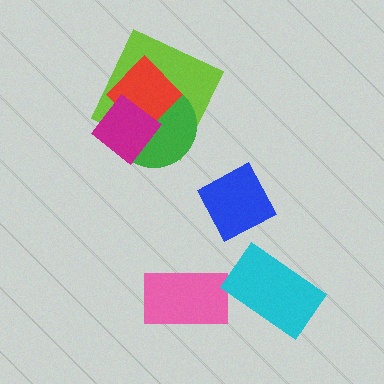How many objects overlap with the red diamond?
3 objects overlap with the red diamond.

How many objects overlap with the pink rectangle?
0 objects overlap with the pink rectangle.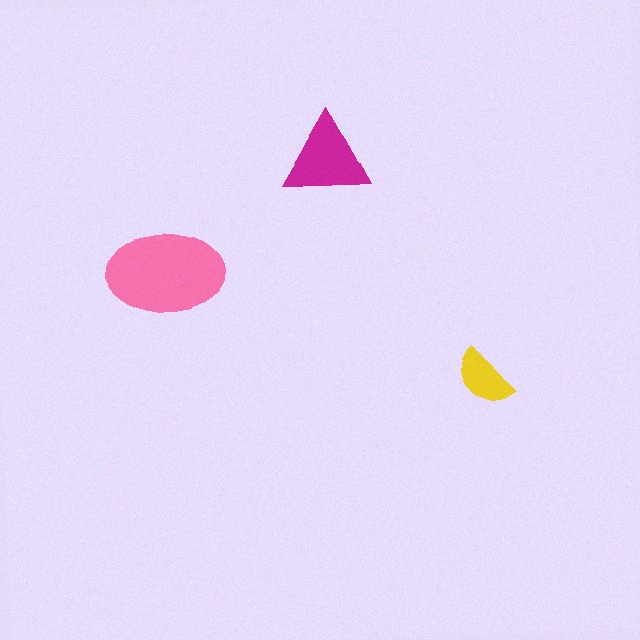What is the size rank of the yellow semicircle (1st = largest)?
3rd.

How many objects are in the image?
There are 3 objects in the image.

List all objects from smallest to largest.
The yellow semicircle, the magenta triangle, the pink ellipse.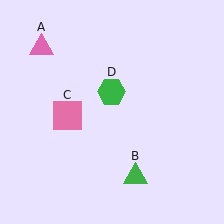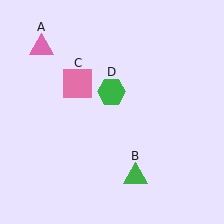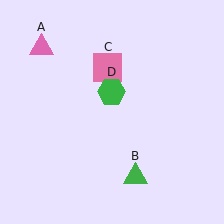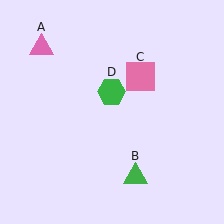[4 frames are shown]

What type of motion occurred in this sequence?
The pink square (object C) rotated clockwise around the center of the scene.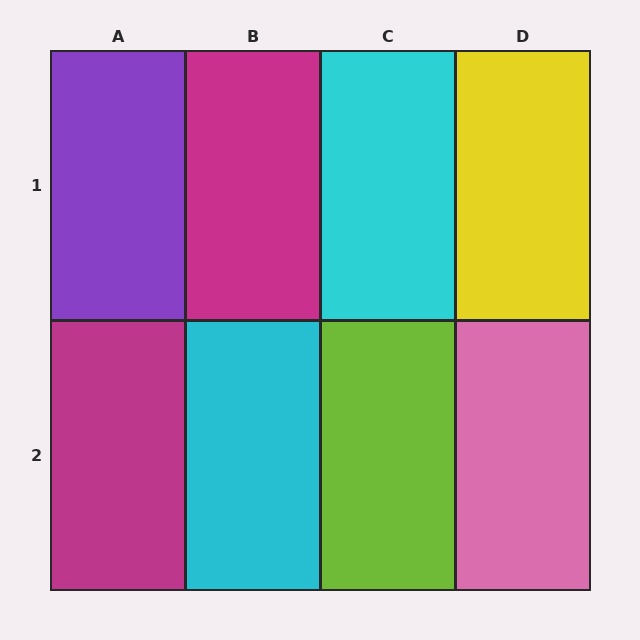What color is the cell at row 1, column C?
Cyan.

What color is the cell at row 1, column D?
Yellow.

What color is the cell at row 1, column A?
Purple.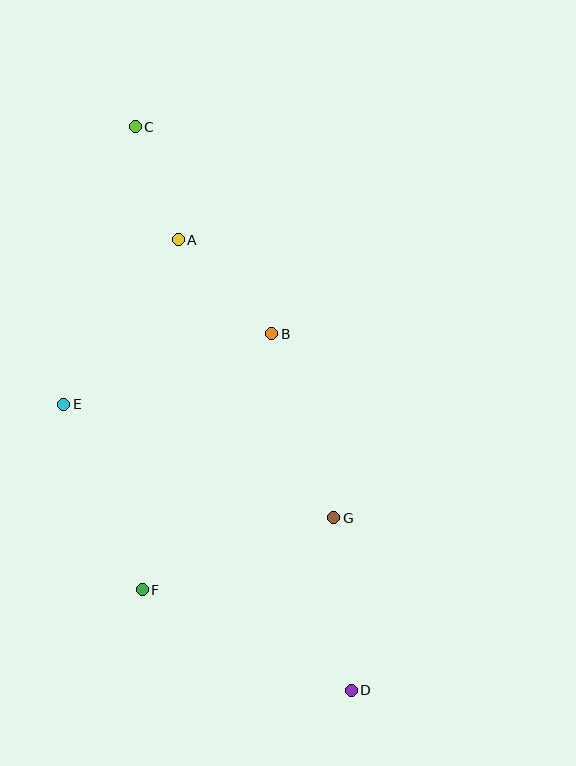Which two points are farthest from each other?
Points C and D are farthest from each other.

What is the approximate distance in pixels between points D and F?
The distance between D and F is approximately 232 pixels.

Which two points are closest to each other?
Points A and C are closest to each other.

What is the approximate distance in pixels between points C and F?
The distance between C and F is approximately 463 pixels.